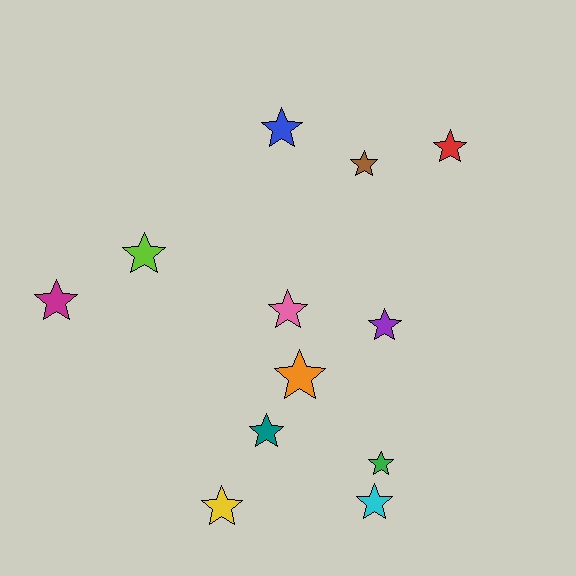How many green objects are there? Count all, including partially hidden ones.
There is 1 green object.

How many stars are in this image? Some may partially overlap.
There are 12 stars.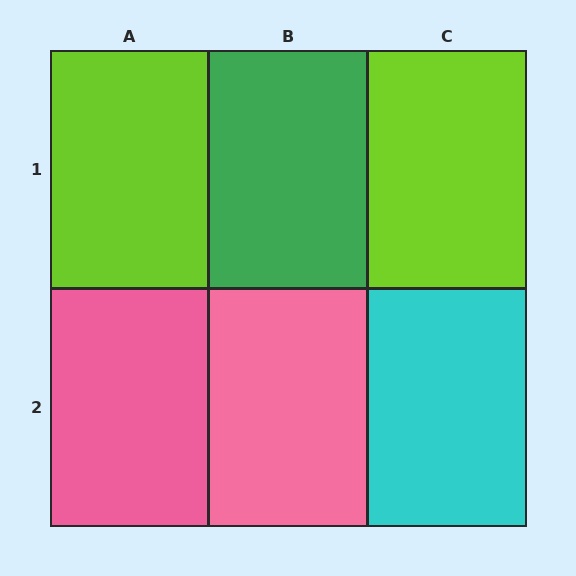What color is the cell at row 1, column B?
Green.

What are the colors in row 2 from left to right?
Pink, pink, cyan.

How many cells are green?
1 cell is green.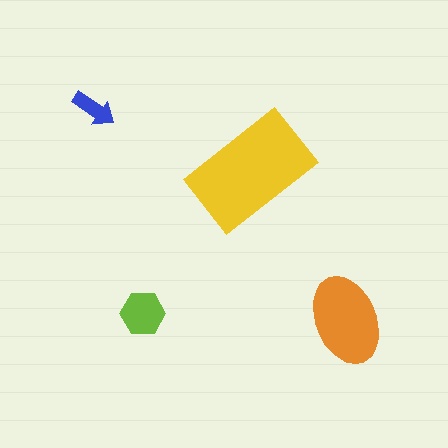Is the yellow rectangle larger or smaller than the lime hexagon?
Larger.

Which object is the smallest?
The blue arrow.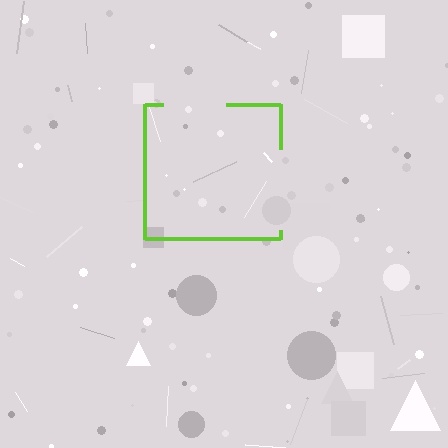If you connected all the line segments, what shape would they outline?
They would outline a square.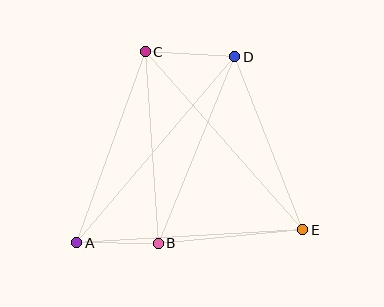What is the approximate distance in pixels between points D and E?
The distance between D and E is approximately 186 pixels.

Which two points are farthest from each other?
Points A and D are farthest from each other.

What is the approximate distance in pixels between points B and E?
The distance between B and E is approximately 145 pixels.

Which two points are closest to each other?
Points A and B are closest to each other.